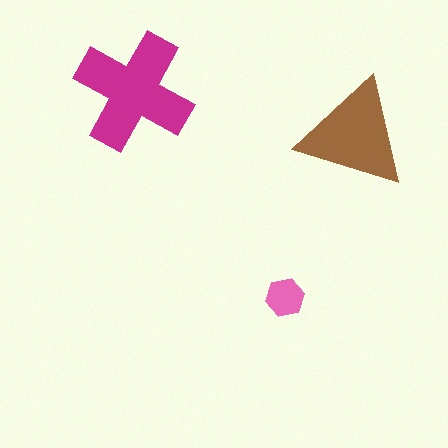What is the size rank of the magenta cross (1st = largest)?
1st.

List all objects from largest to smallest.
The magenta cross, the brown triangle, the pink hexagon.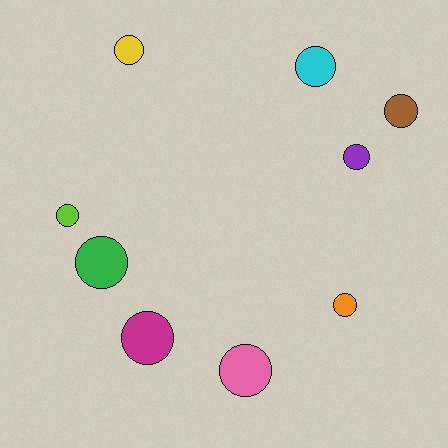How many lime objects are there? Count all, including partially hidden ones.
There is 1 lime object.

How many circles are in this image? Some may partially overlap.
There are 9 circles.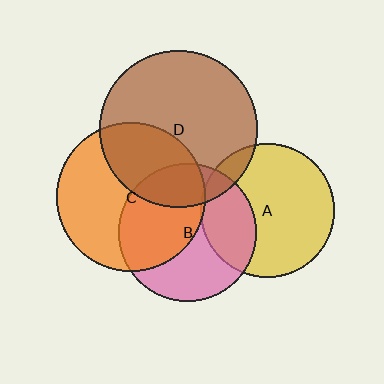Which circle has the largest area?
Circle D (brown).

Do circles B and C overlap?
Yes.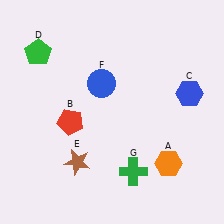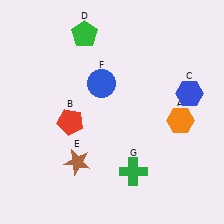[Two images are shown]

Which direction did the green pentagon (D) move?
The green pentagon (D) moved right.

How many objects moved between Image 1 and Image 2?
2 objects moved between the two images.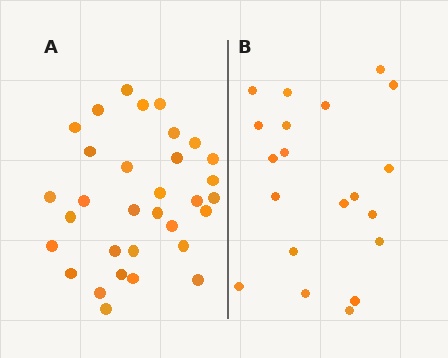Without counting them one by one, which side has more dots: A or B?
Region A (the left region) has more dots.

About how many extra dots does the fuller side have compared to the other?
Region A has roughly 12 or so more dots than region B.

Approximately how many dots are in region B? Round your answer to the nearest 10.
About 20 dots.